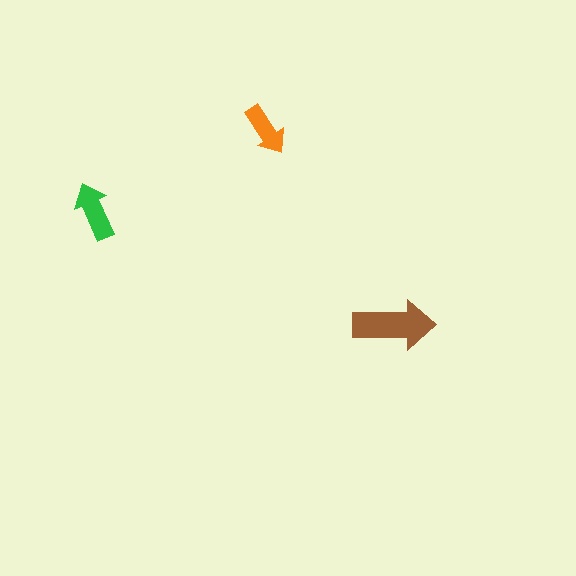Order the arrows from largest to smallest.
the brown one, the green one, the orange one.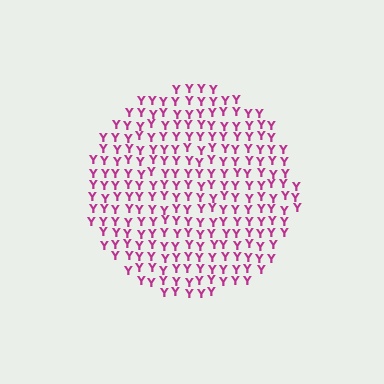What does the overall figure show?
The overall figure shows a circle.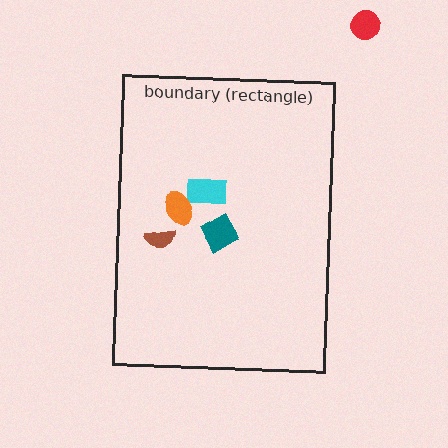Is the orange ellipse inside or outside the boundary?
Inside.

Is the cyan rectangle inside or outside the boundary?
Inside.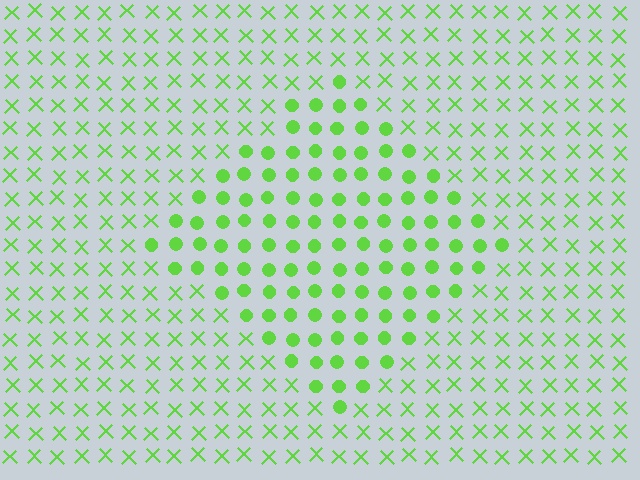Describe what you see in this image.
The image is filled with small lime elements arranged in a uniform grid. A diamond-shaped region contains circles, while the surrounding area contains X marks. The boundary is defined purely by the change in element shape.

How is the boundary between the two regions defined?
The boundary is defined by a change in element shape: circles inside vs. X marks outside. All elements share the same color and spacing.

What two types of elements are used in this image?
The image uses circles inside the diamond region and X marks outside it.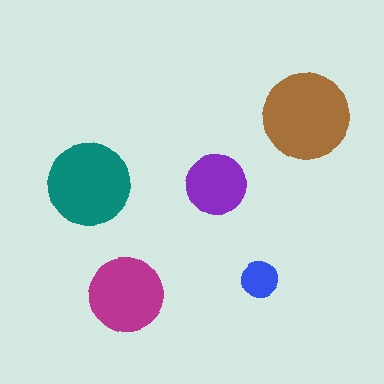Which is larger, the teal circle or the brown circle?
The brown one.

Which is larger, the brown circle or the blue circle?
The brown one.